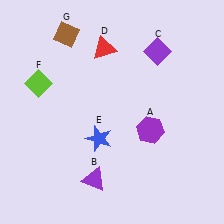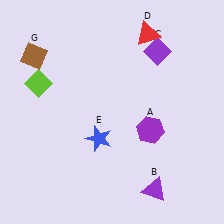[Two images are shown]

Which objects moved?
The objects that moved are: the purple triangle (B), the red triangle (D), the brown diamond (G).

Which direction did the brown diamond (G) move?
The brown diamond (G) moved left.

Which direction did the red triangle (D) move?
The red triangle (D) moved right.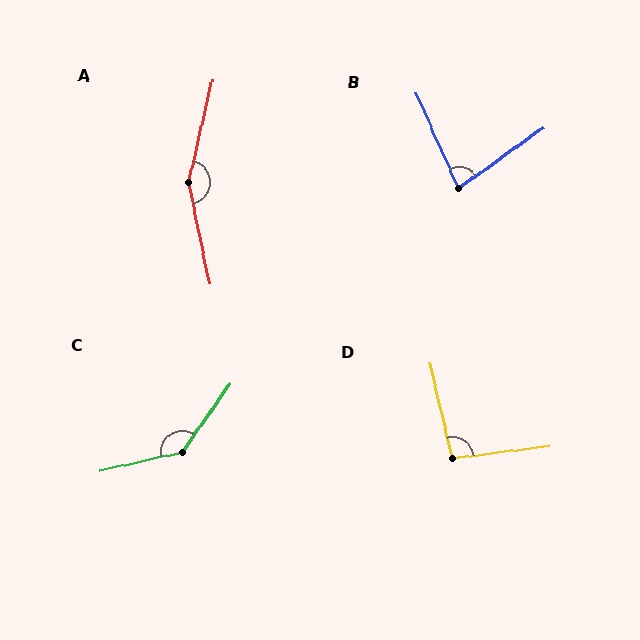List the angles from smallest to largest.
B (78°), D (96°), C (137°), A (155°).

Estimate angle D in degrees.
Approximately 96 degrees.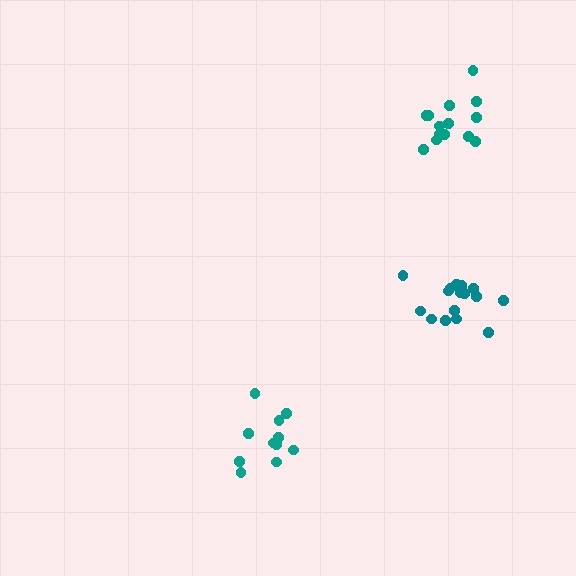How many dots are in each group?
Group 1: 16 dots, Group 2: 14 dots, Group 3: 11 dots (41 total).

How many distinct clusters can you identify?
There are 3 distinct clusters.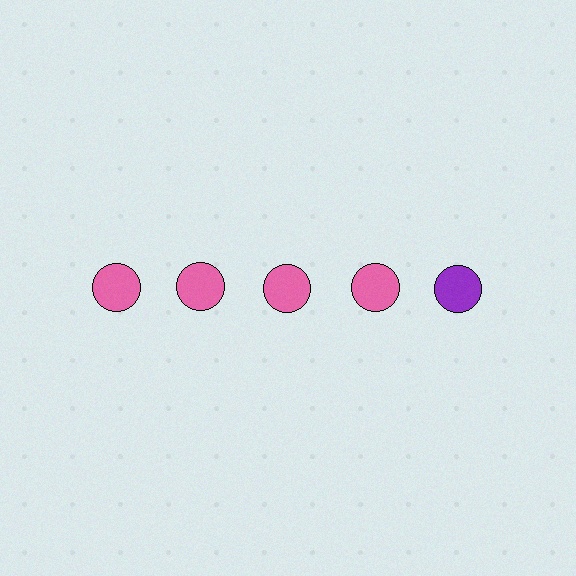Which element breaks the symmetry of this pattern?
The purple circle in the top row, rightmost column breaks the symmetry. All other shapes are pink circles.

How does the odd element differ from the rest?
It has a different color: purple instead of pink.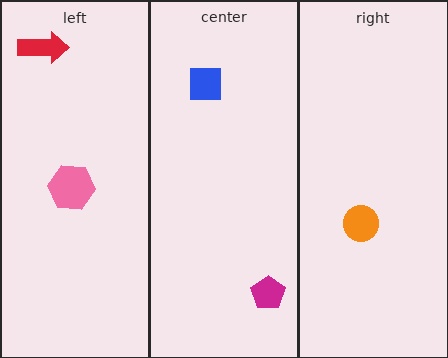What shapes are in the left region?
The pink hexagon, the red arrow.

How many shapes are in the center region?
2.